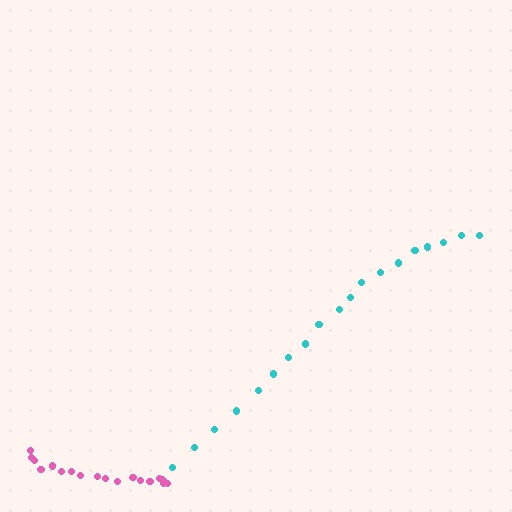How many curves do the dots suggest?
There are 2 distinct paths.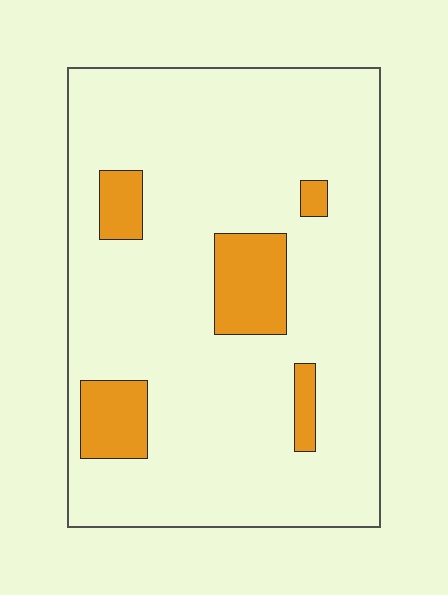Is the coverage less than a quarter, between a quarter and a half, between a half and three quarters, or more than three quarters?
Less than a quarter.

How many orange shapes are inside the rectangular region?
5.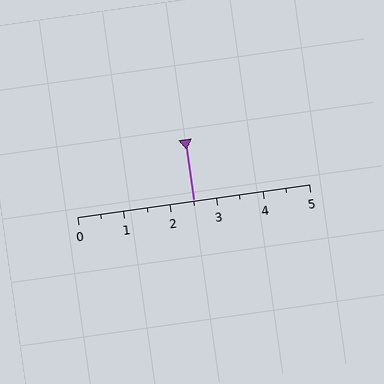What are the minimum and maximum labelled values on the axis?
The axis runs from 0 to 5.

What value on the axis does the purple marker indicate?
The marker indicates approximately 2.5.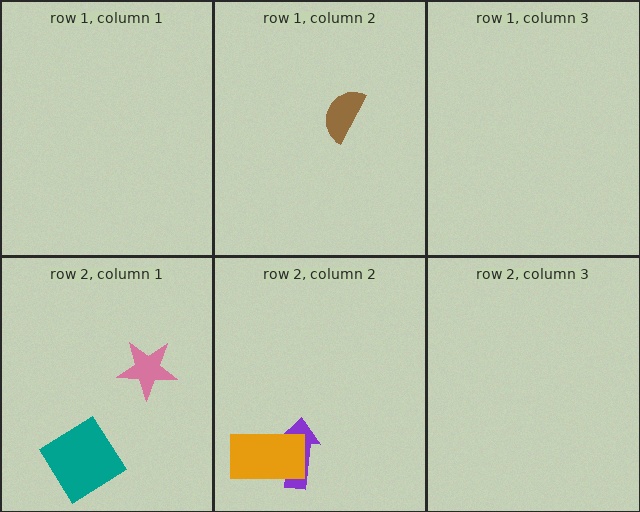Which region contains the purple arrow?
The row 2, column 2 region.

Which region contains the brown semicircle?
The row 1, column 2 region.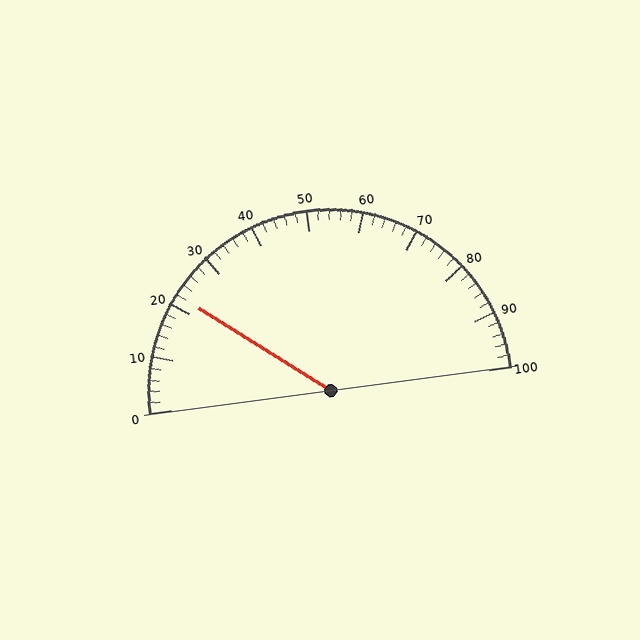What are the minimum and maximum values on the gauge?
The gauge ranges from 0 to 100.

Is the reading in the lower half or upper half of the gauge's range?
The reading is in the lower half of the range (0 to 100).